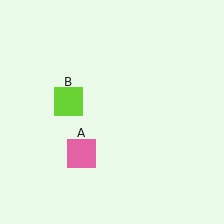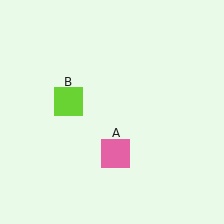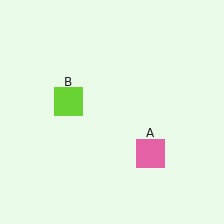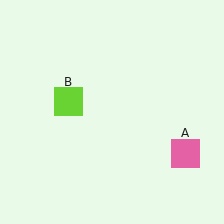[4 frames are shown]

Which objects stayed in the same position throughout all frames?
Lime square (object B) remained stationary.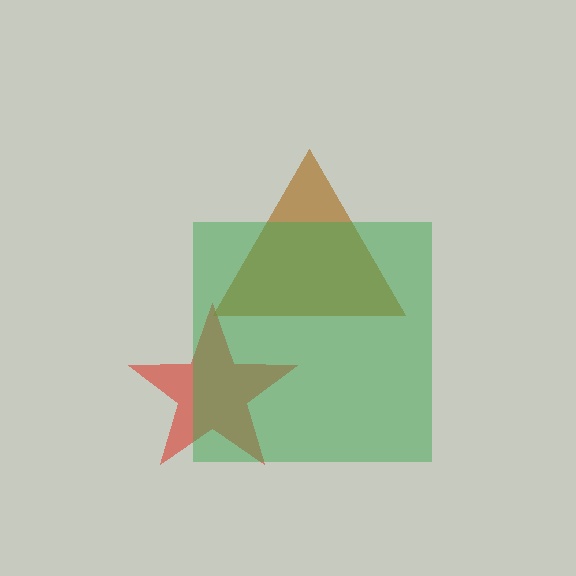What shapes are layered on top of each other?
The layered shapes are: a red star, a brown triangle, a green square.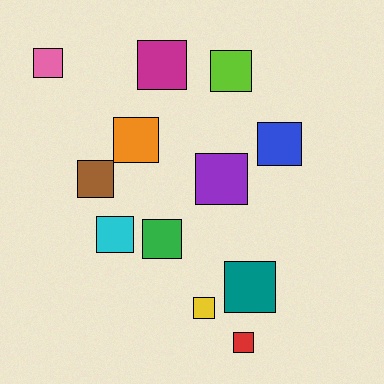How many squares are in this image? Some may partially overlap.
There are 12 squares.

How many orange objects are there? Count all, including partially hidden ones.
There is 1 orange object.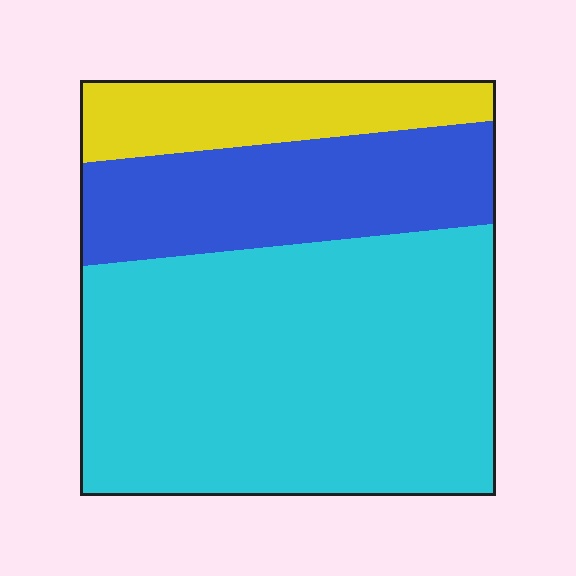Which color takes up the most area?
Cyan, at roughly 60%.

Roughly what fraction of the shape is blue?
Blue takes up between a sixth and a third of the shape.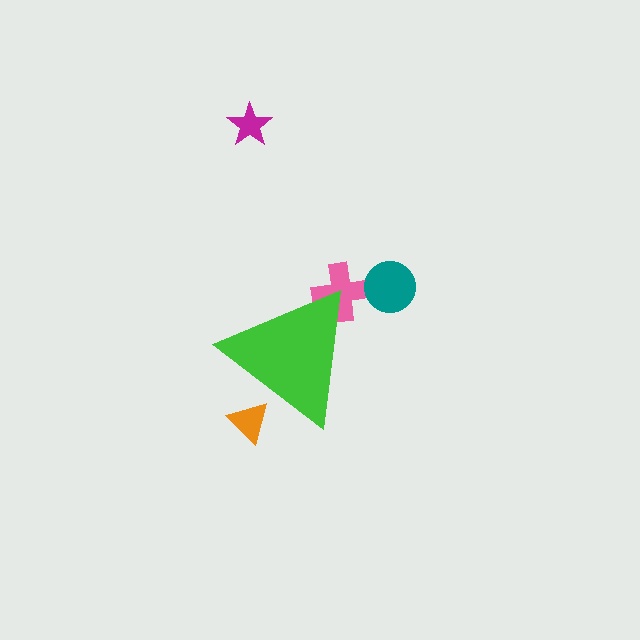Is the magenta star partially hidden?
No, the magenta star is fully visible.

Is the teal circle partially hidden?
No, the teal circle is fully visible.